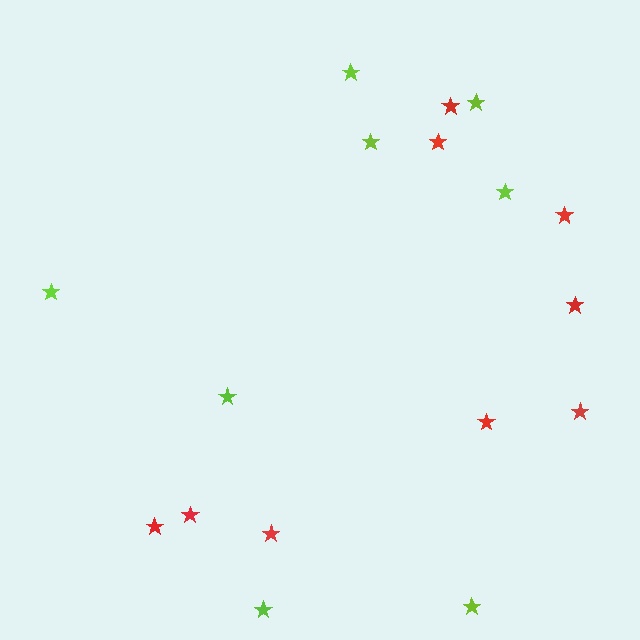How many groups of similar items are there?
There are 2 groups: one group of lime stars (8) and one group of red stars (9).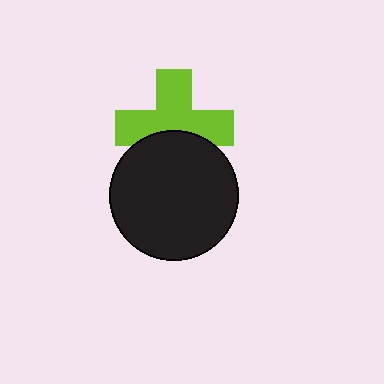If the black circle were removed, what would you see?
You would see the complete lime cross.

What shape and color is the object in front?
The object in front is a black circle.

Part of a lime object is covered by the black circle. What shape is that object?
It is a cross.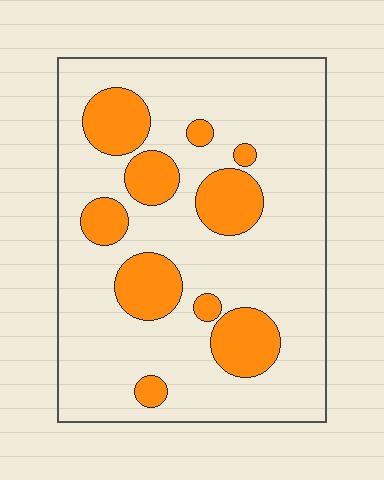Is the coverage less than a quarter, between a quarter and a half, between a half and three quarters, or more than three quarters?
Less than a quarter.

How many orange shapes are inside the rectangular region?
10.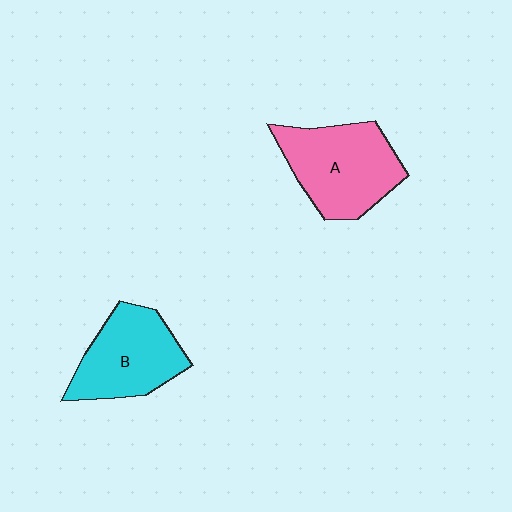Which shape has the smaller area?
Shape B (cyan).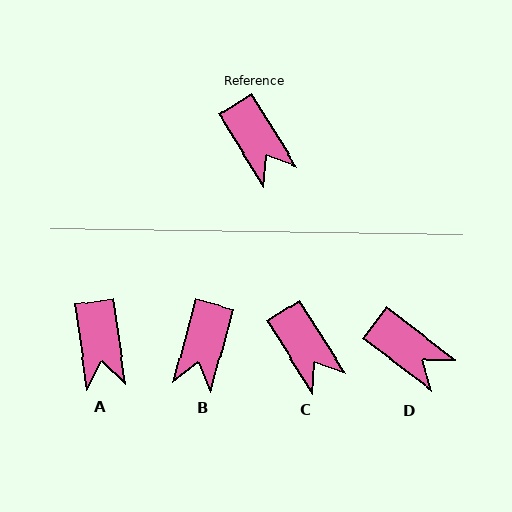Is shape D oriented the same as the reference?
No, it is off by about 21 degrees.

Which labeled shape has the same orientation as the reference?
C.